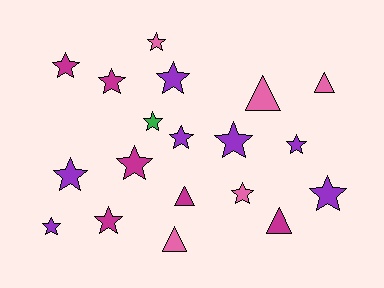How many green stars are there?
There is 1 green star.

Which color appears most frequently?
Purple, with 7 objects.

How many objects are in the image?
There are 19 objects.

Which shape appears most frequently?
Star, with 14 objects.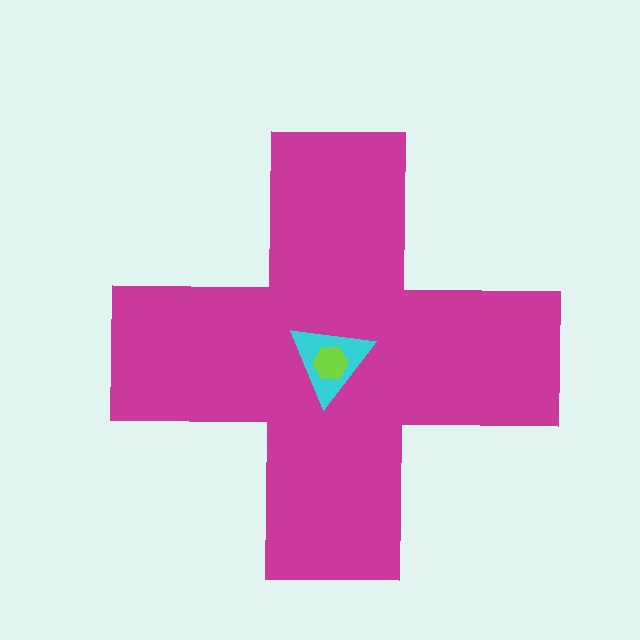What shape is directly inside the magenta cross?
The cyan triangle.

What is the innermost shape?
The lime hexagon.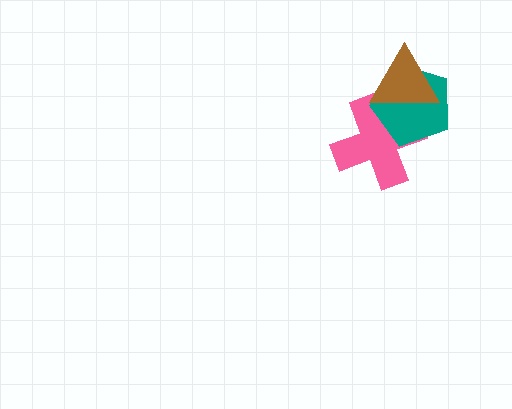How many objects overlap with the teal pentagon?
2 objects overlap with the teal pentagon.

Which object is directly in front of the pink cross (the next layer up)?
The teal pentagon is directly in front of the pink cross.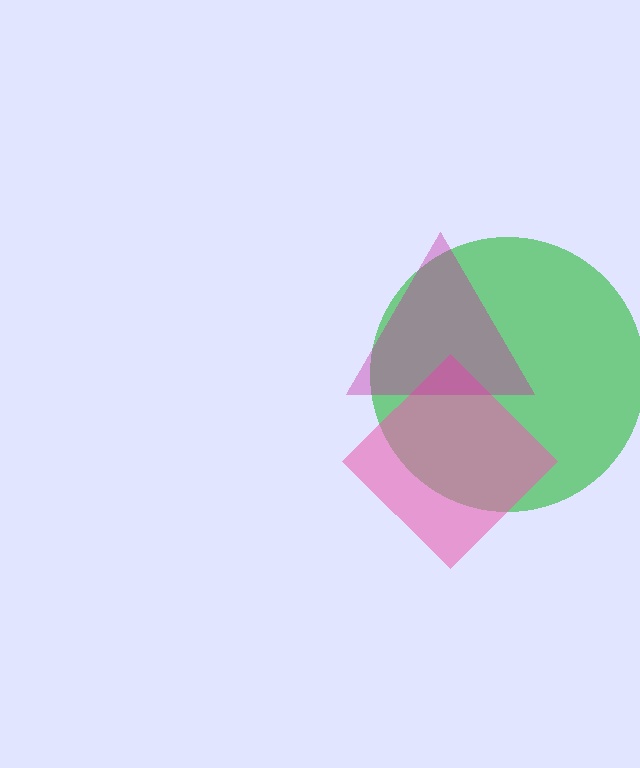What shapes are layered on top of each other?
The layered shapes are: a green circle, a pink diamond, a magenta triangle.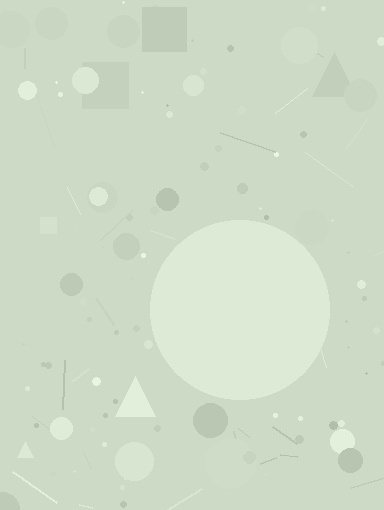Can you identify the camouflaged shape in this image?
The camouflaged shape is a circle.